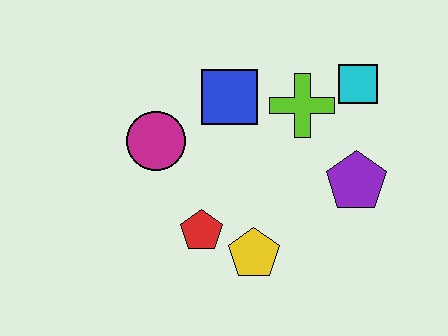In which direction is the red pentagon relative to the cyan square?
The red pentagon is to the left of the cyan square.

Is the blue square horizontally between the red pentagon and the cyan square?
Yes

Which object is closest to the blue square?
The lime cross is closest to the blue square.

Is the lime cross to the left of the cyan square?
Yes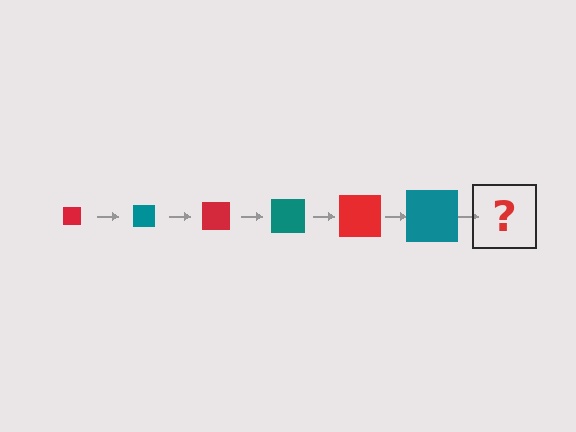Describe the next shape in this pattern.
It should be a red square, larger than the previous one.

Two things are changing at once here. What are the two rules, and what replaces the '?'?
The two rules are that the square grows larger each step and the color cycles through red and teal. The '?' should be a red square, larger than the previous one.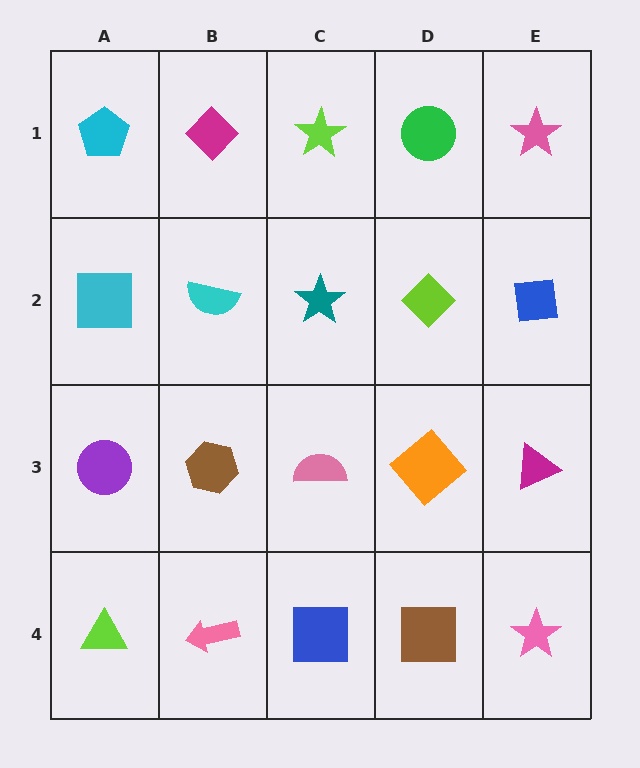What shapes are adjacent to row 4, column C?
A pink semicircle (row 3, column C), a pink arrow (row 4, column B), a brown square (row 4, column D).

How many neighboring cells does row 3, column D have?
4.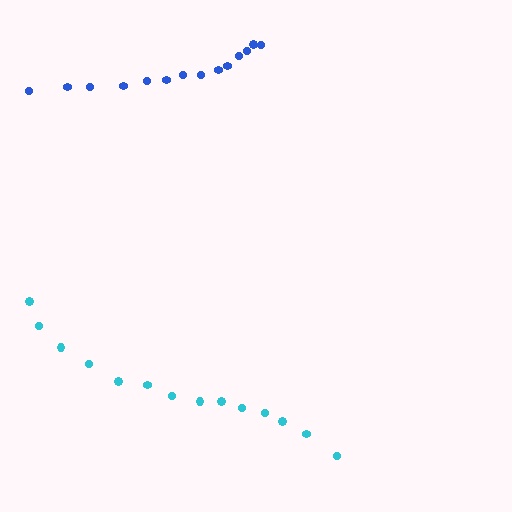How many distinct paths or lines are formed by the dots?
There are 2 distinct paths.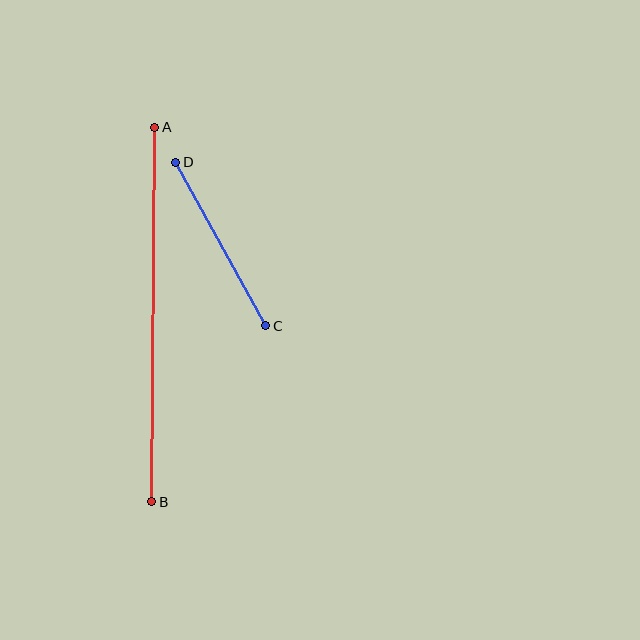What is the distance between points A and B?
The distance is approximately 375 pixels.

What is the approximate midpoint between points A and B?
The midpoint is at approximately (153, 315) pixels.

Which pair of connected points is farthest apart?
Points A and B are farthest apart.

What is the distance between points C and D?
The distance is approximately 187 pixels.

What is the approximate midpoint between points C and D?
The midpoint is at approximately (221, 244) pixels.